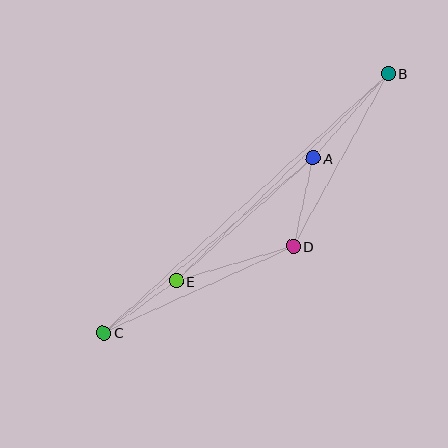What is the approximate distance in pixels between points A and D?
The distance between A and D is approximately 91 pixels.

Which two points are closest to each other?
Points C and E are closest to each other.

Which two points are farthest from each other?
Points B and C are farthest from each other.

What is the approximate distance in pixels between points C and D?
The distance between C and D is approximately 209 pixels.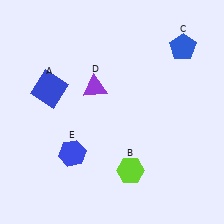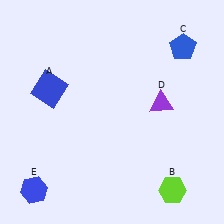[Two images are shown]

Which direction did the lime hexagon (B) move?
The lime hexagon (B) moved right.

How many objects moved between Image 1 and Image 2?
3 objects moved between the two images.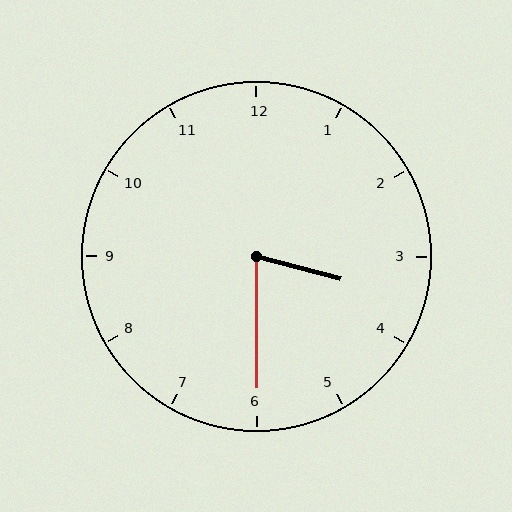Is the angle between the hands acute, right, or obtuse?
It is acute.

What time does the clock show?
3:30.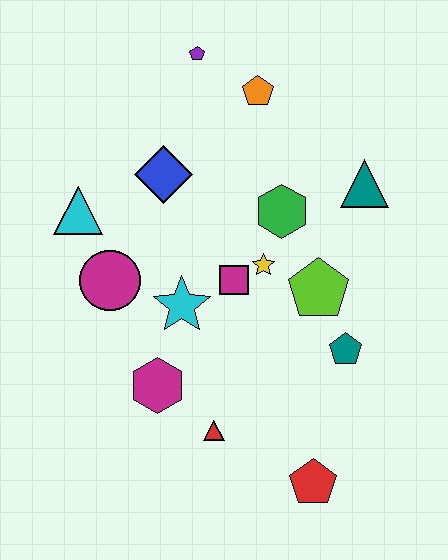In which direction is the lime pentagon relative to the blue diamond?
The lime pentagon is to the right of the blue diamond.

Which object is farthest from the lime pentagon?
The purple pentagon is farthest from the lime pentagon.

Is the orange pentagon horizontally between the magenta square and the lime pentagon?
Yes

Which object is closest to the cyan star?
The magenta square is closest to the cyan star.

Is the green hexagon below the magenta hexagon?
No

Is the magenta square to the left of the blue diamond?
No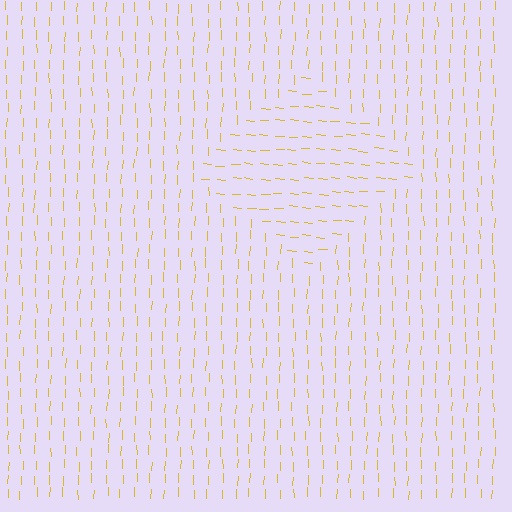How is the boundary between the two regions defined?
The boundary is defined purely by a change in line orientation (approximately 85 degrees difference). All lines are the same color and thickness.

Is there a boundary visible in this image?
Yes, there is a texture boundary formed by a change in line orientation.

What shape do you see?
I see a diamond.